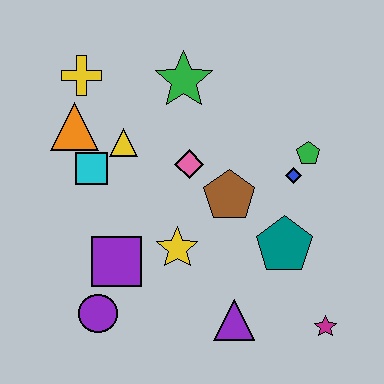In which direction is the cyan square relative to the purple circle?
The cyan square is above the purple circle.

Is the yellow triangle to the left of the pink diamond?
Yes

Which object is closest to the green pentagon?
The blue diamond is closest to the green pentagon.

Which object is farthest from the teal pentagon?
The yellow cross is farthest from the teal pentagon.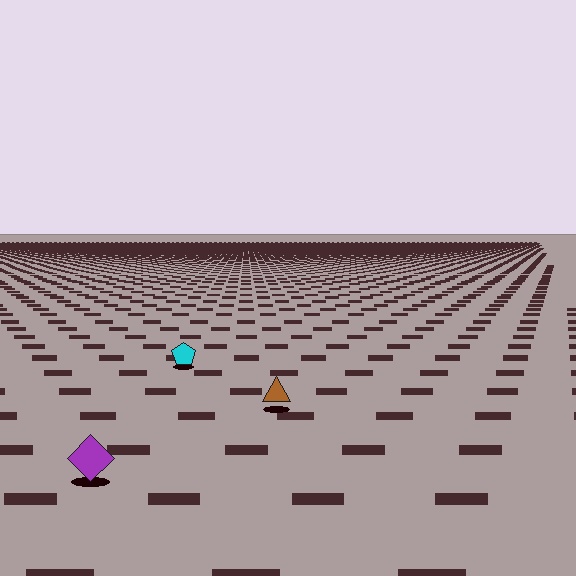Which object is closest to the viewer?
The purple diamond is closest. The texture marks near it are larger and more spread out.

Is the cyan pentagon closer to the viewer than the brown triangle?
No. The brown triangle is closer — you can tell from the texture gradient: the ground texture is coarser near it.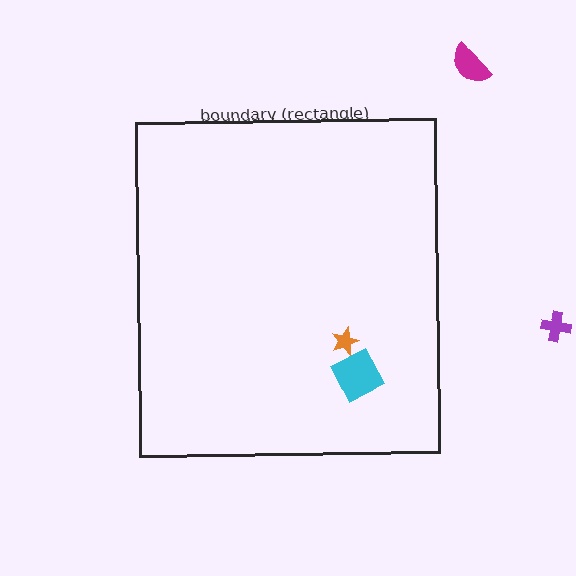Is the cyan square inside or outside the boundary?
Inside.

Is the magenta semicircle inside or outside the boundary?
Outside.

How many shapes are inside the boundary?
2 inside, 2 outside.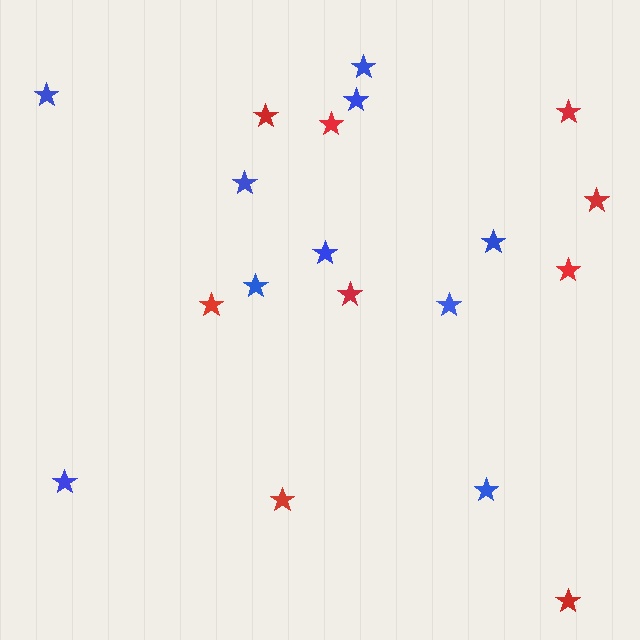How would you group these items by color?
There are 2 groups: one group of red stars (9) and one group of blue stars (10).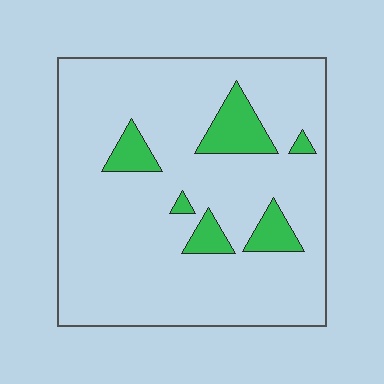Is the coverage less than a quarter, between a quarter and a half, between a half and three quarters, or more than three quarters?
Less than a quarter.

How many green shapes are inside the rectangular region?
6.